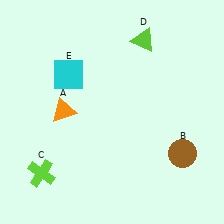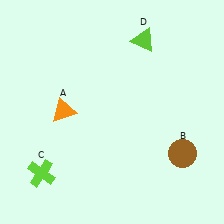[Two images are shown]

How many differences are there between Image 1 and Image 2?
There is 1 difference between the two images.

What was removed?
The cyan square (E) was removed in Image 2.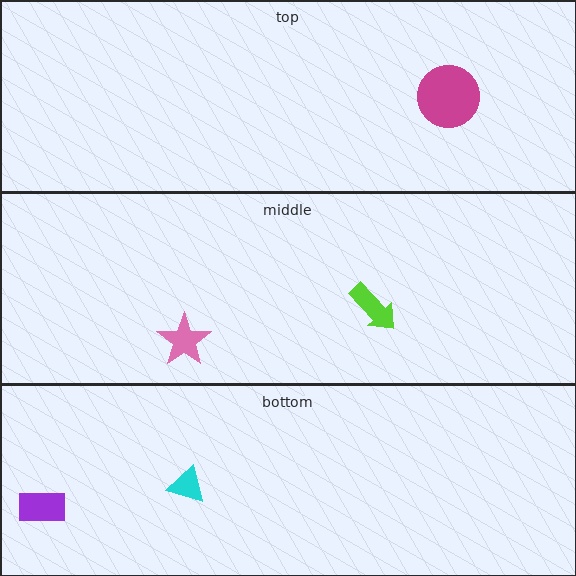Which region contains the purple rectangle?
The bottom region.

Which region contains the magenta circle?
The top region.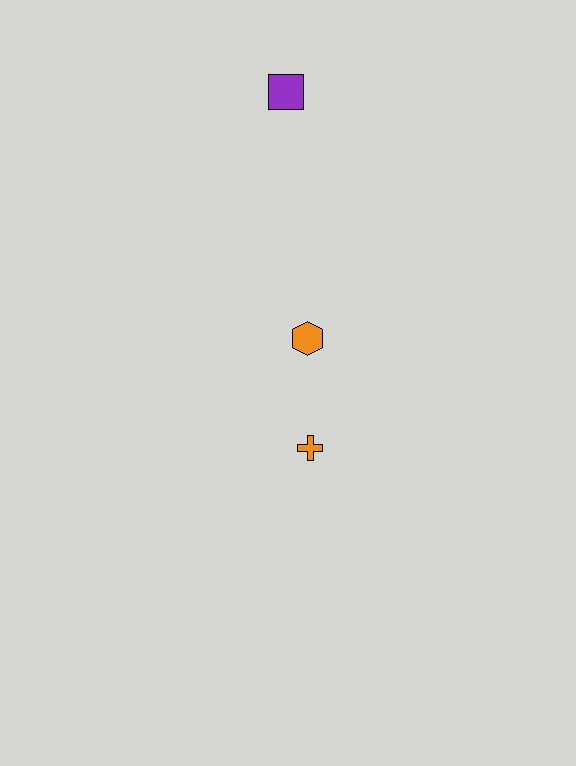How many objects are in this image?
There are 3 objects.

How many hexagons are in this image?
There is 1 hexagon.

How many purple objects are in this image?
There is 1 purple object.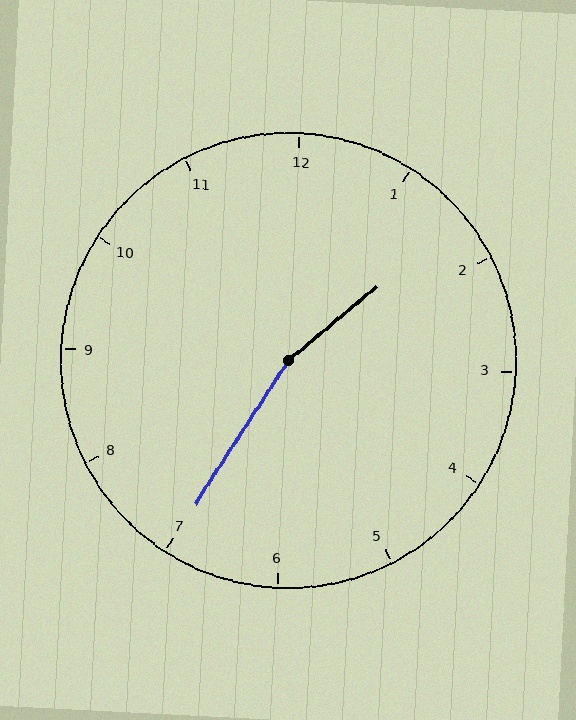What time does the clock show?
1:35.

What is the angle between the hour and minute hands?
Approximately 162 degrees.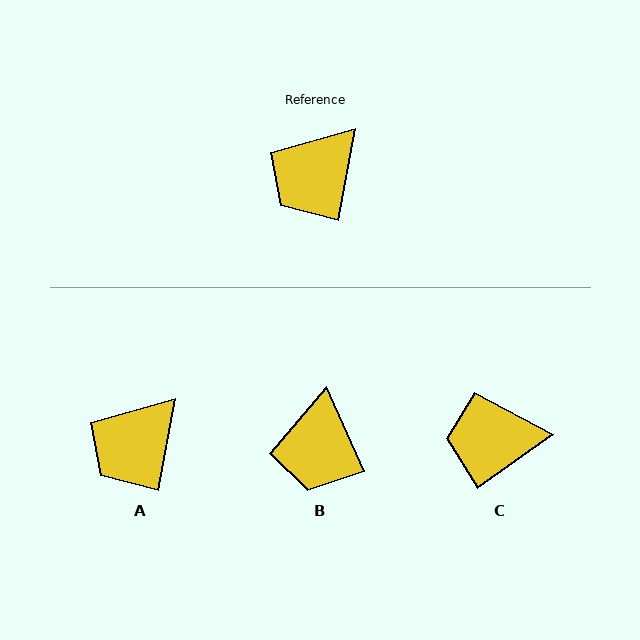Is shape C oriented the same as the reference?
No, it is off by about 43 degrees.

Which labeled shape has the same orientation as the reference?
A.